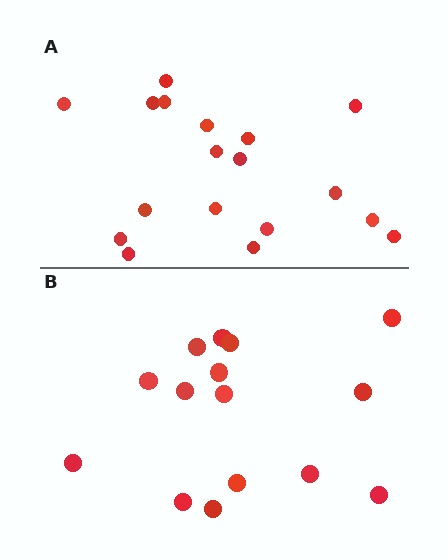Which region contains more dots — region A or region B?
Region A (the top region) has more dots.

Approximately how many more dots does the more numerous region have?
Region A has just a few more — roughly 2 or 3 more dots than region B.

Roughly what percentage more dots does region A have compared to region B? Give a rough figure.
About 20% more.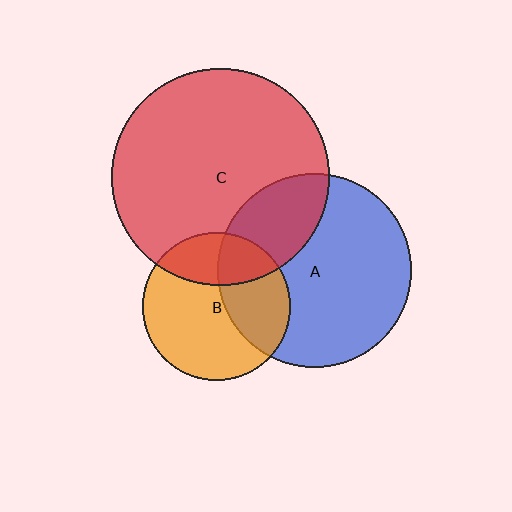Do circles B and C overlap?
Yes.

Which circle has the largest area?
Circle C (red).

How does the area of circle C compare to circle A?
Approximately 1.3 times.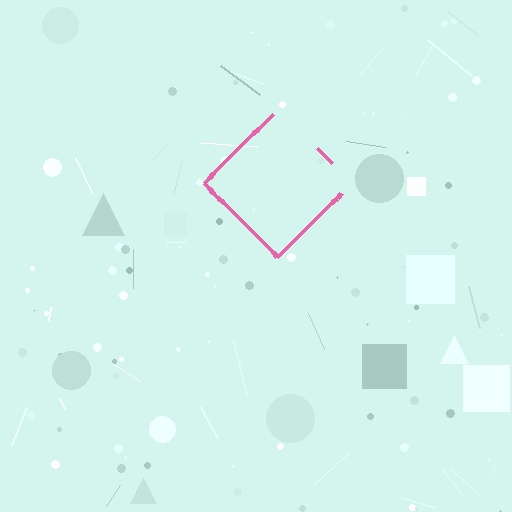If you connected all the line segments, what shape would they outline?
They would outline a diamond.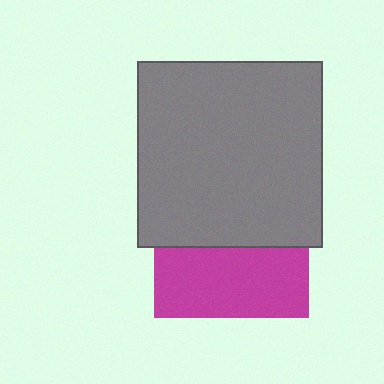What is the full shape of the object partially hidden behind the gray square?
The partially hidden object is a magenta square.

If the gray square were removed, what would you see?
You would see the complete magenta square.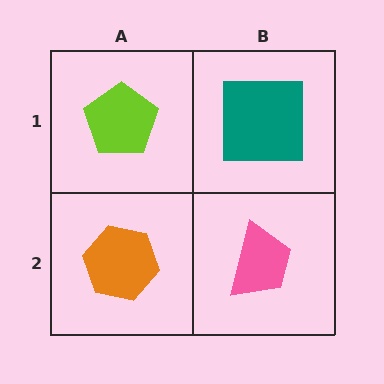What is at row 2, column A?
An orange hexagon.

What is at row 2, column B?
A pink trapezoid.